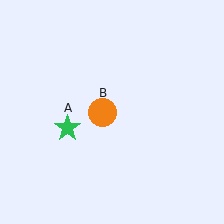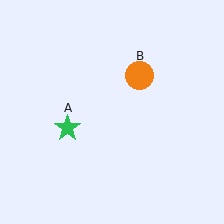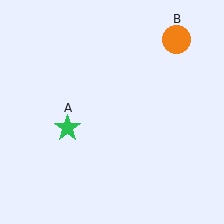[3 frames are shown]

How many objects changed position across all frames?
1 object changed position: orange circle (object B).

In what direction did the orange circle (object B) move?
The orange circle (object B) moved up and to the right.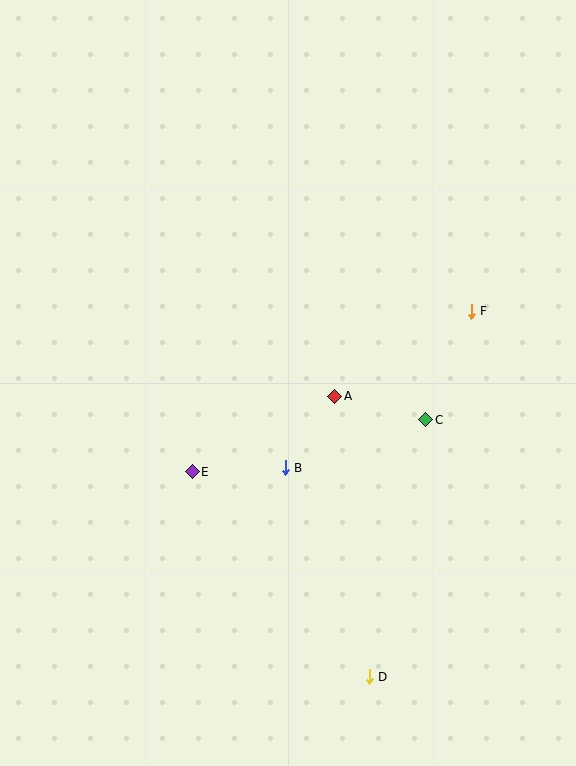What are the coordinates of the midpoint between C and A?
The midpoint between C and A is at (380, 408).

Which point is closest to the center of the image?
Point A at (335, 396) is closest to the center.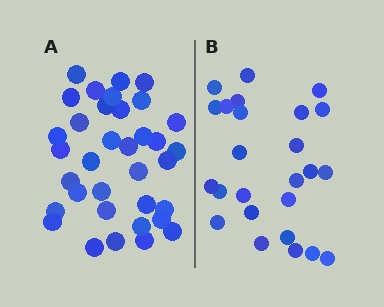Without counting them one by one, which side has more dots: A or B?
Region A (the left region) has more dots.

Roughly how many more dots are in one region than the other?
Region A has roughly 10 or so more dots than region B.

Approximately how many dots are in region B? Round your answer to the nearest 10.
About 20 dots. (The exact count is 25, which rounds to 20.)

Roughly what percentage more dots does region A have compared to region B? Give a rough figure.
About 40% more.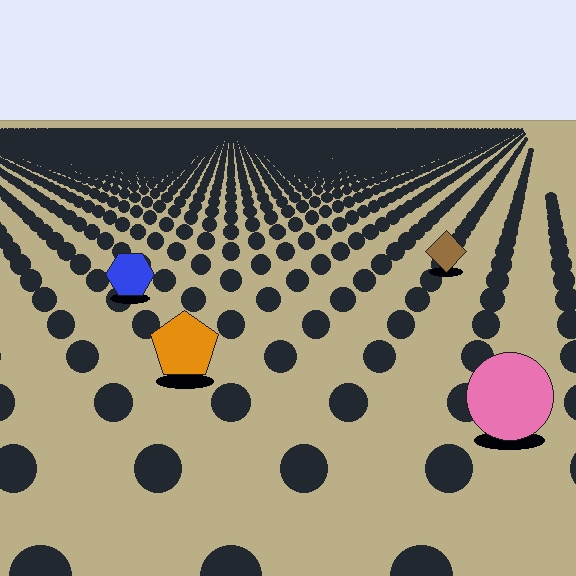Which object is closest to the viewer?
The pink circle is closest. The texture marks near it are larger and more spread out.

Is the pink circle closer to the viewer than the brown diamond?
Yes. The pink circle is closer — you can tell from the texture gradient: the ground texture is coarser near it.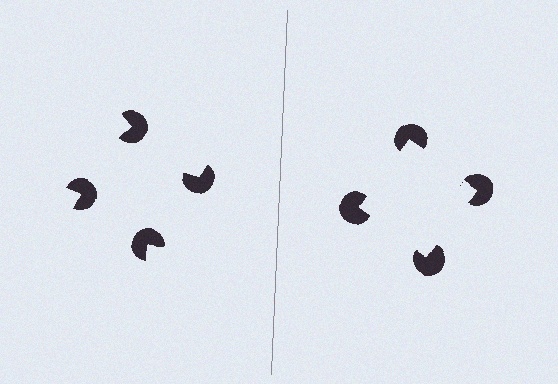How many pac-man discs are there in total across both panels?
8 — 4 on each side.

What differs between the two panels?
The pac-man discs are positioned identically on both sides; only the wedge orientations differ. On the right they align to a square; on the left they are misaligned.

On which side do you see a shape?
An illusory square appears on the right side. On the left side the wedge cuts are rotated, so no coherent shape forms.